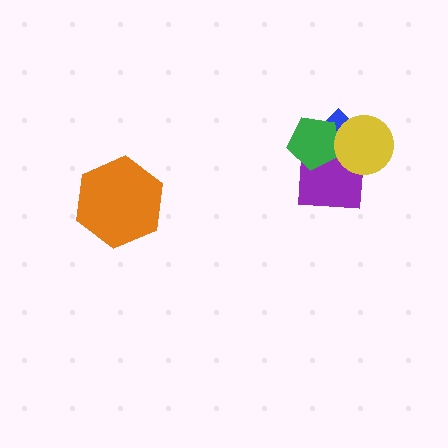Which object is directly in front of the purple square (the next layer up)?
The green pentagon is directly in front of the purple square.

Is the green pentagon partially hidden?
Yes, it is partially covered by another shape.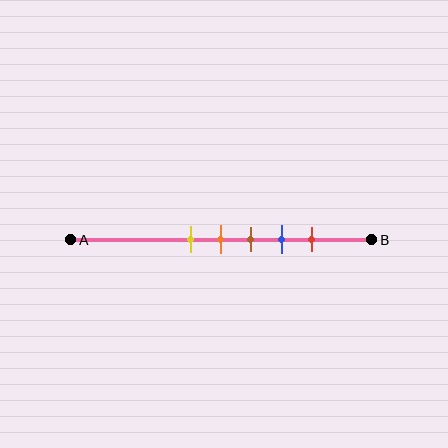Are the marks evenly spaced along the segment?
Yes, the marks are approximately evenly spaced.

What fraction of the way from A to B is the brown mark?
The brown mark is approximately 60% (0.6) of the way from A to B.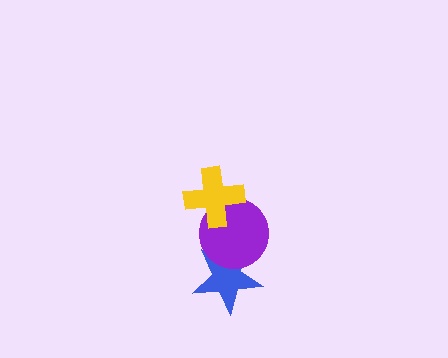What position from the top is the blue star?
The blue star is 3rd from the top.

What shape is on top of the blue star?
The purple circle is on top of the blue star.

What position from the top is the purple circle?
The purple circle is 2nd from the top.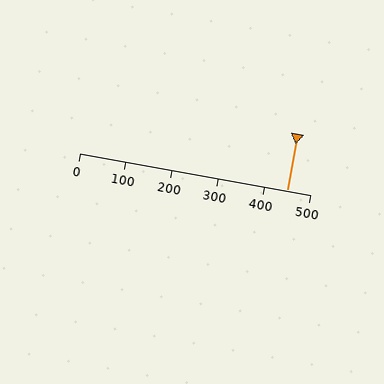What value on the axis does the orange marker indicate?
The marker indicates approximately 450.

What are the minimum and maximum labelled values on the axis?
The axis runs from 0 to 500.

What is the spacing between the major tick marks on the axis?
The major ticks are spaced 100 apart.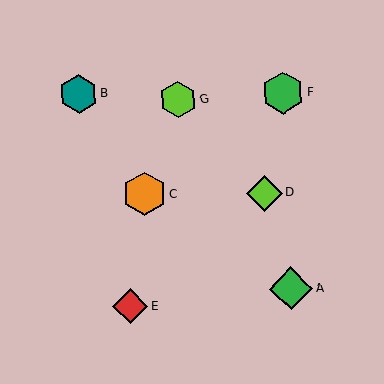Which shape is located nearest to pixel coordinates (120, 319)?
The red diamond (labeled E) at (130, 307) is nearest to that location.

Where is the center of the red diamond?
The center of the red diamond is at (130, 307).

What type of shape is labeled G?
Shape G is a lime hexagon.